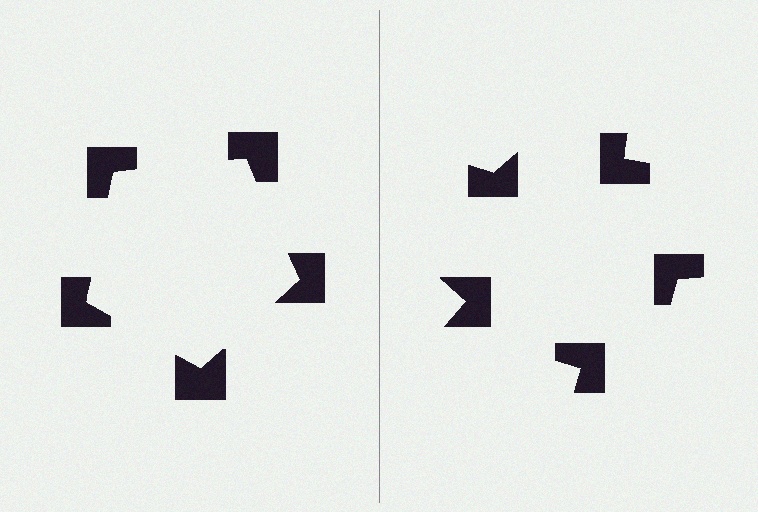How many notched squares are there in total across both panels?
10 — 5 on each side.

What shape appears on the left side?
An illusory pentagon.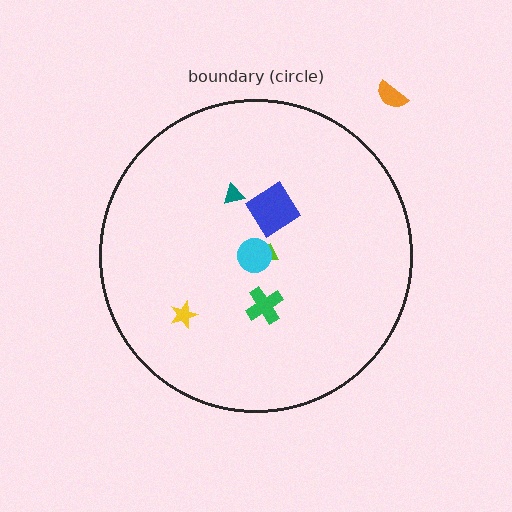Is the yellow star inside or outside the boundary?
Inside.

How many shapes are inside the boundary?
6 inside, 1 outside.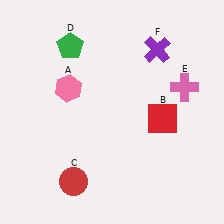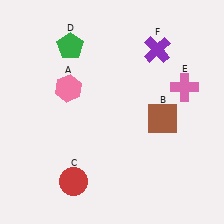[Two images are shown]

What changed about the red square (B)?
In Image 1, B is red. In Image 2, it changed to brown.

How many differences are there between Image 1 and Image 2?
There is 1 difference between the two images.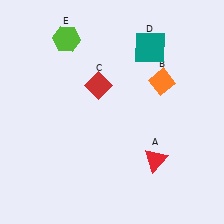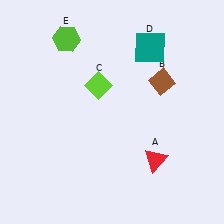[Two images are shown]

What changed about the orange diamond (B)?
In Image 1, B is orange. In Image 2, it changed to brown.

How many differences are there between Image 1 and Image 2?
There are 2 differences between the two images.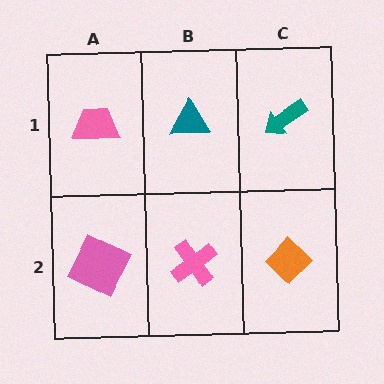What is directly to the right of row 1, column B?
A teal arrow.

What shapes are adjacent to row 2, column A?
A pink trapezoid (row 1, column A), a pink cross (row 2, column B).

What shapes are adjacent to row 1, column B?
A pink cross (row 2, column B), a pink trapezoid (row 1, column A), a teal arrow (row 1, column C).